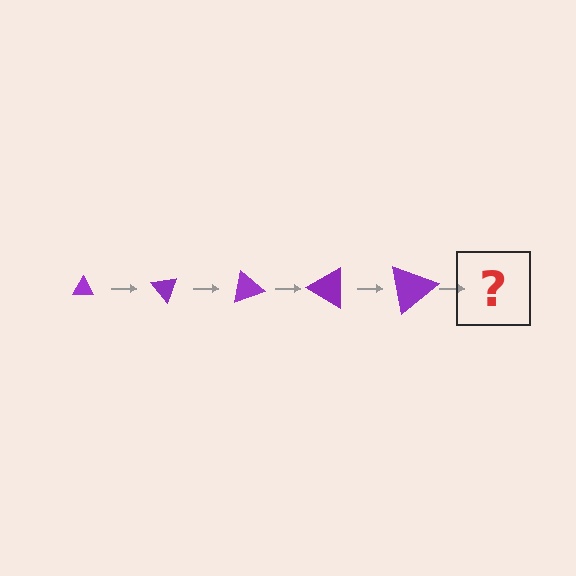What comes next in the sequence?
The next element should be a triangle, larger than the previous one and rotated 250 degrees from the start.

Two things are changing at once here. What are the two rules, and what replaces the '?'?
The two rules are that the triangle grows larger each step and it rotates 50 degrees each step. The '?' should be a triangle, larger than the previous one and rotated 250 degrees from the start.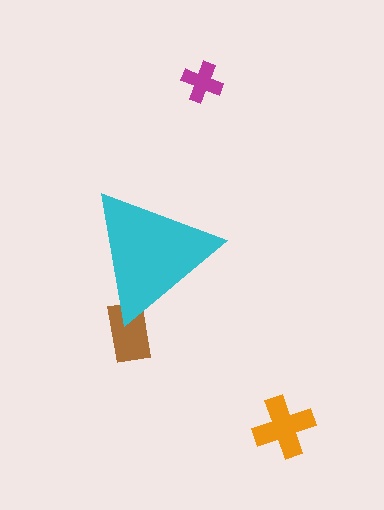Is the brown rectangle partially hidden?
Yes, the brown rectangle is partially hidden behind the cyan triangle.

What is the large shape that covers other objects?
A cyan triangle.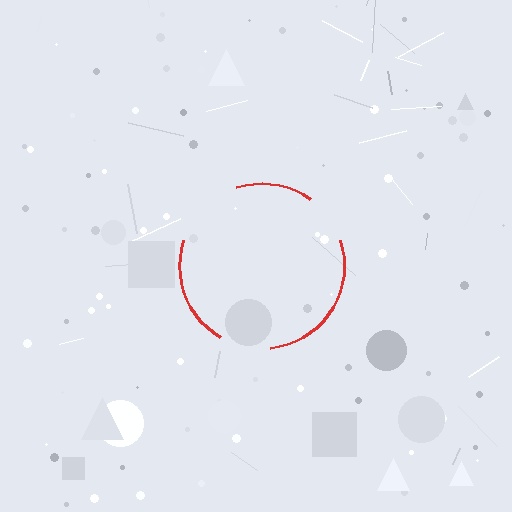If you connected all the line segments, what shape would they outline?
They would outline a circle.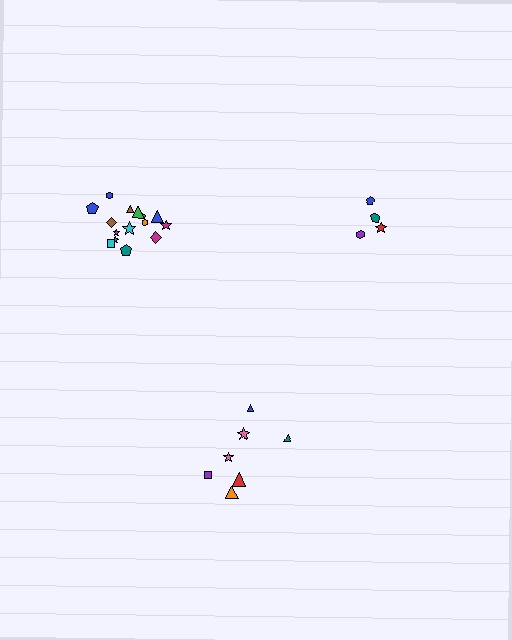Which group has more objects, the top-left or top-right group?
The top-left group.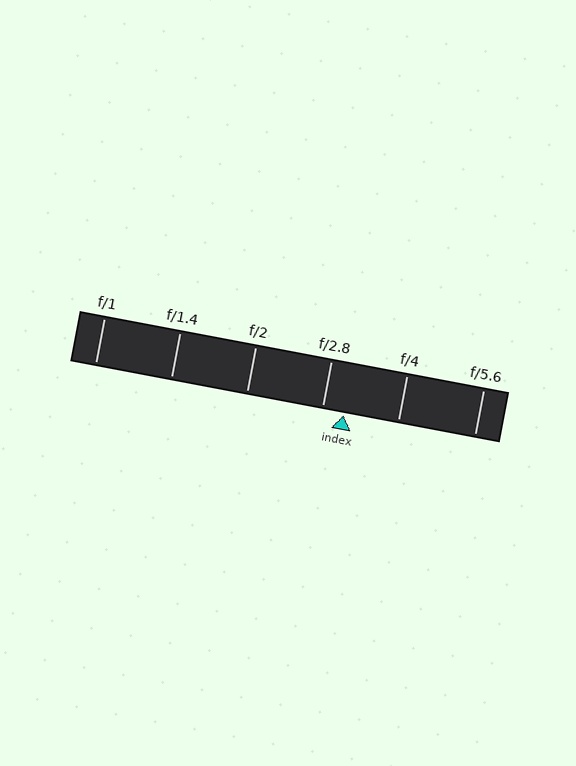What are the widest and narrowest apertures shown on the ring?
The widest aperture shown is f/1 and the narrowest is f/5.6.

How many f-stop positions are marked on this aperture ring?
There are 6 f-stop positions marked.